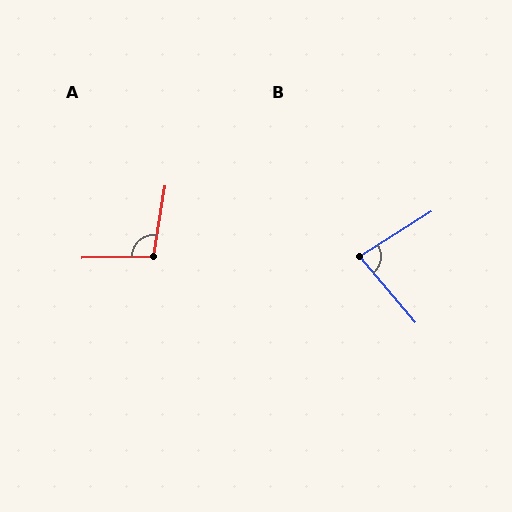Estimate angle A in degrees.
Approximately 100 degrees.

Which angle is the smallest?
B, at approximately 81 degrees.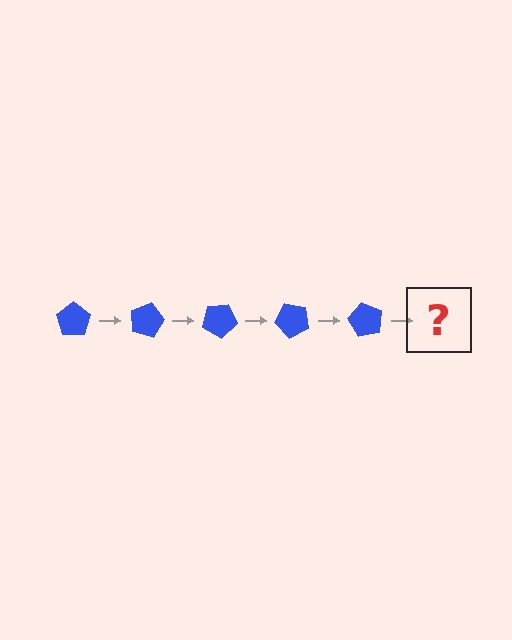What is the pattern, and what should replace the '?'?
The pattern is that the pentagon rotates 15 degrees each step. The '?' should be a blue pentagon rotated 75 degrees.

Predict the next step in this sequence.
The next step is a blue pentagon rotated 75 degrees.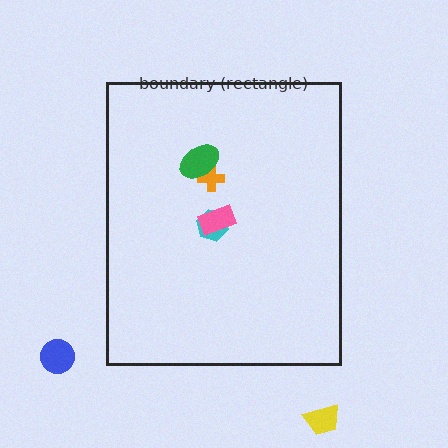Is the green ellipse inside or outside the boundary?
Inside.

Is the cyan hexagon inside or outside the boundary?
Inside.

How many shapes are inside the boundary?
4 inside, 2 outside.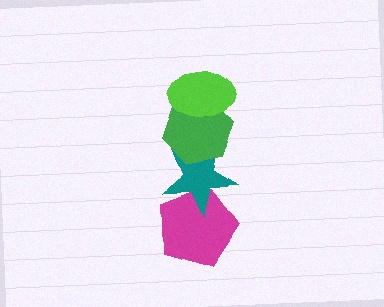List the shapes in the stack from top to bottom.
From top to bottom: the lime ellipse, the green hexagon, the teal star, the magenta pentagon.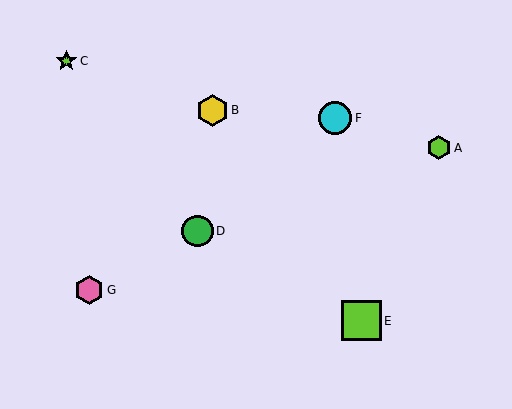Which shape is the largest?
The lime square (labeled E) is the largest.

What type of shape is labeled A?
Shape A is a lime hexagon.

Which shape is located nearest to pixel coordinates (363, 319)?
The lime square (labeled E) at (361, 321) is nearest to that location.